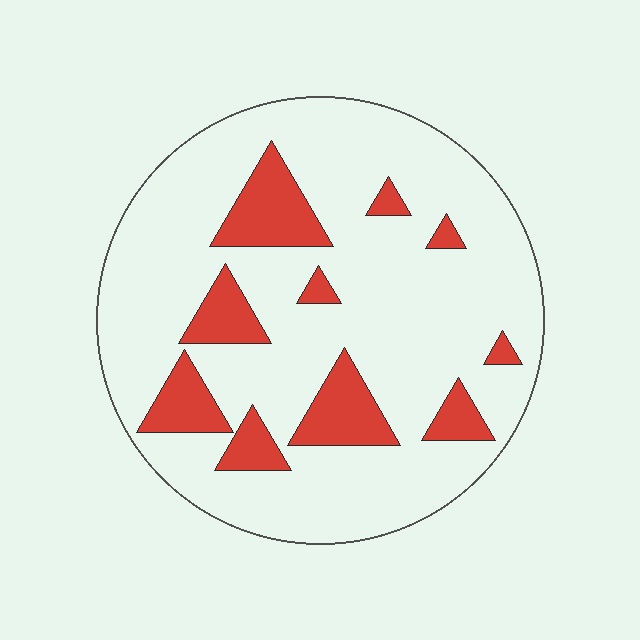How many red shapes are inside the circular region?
10.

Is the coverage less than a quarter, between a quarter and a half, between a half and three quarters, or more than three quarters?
Less than a quarter.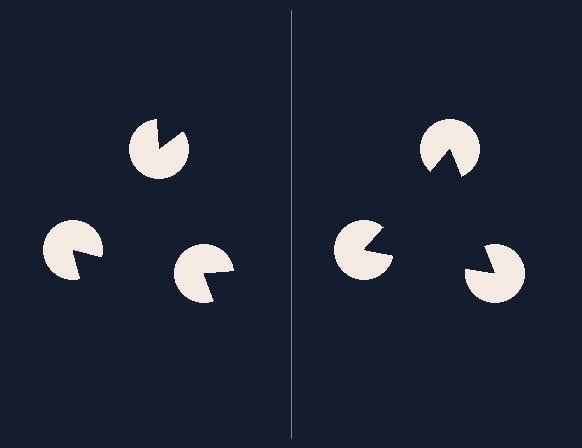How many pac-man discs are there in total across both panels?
6 — 3 on each side.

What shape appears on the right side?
An illusory triangle.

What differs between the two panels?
The pac-man discs are positioned identically on both sides; only the wedge orientations differ. On the right they align to a triangle; on the left they are misaligned.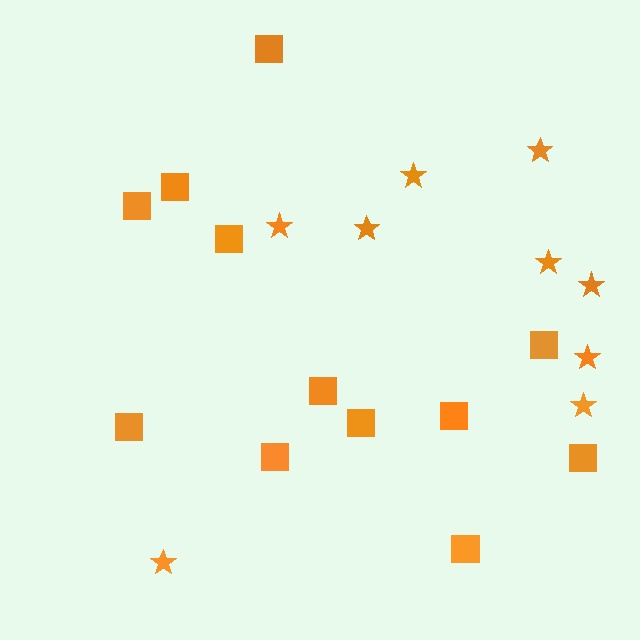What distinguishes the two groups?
There are 2 groups: one group of stars (9) and one group of squares (12).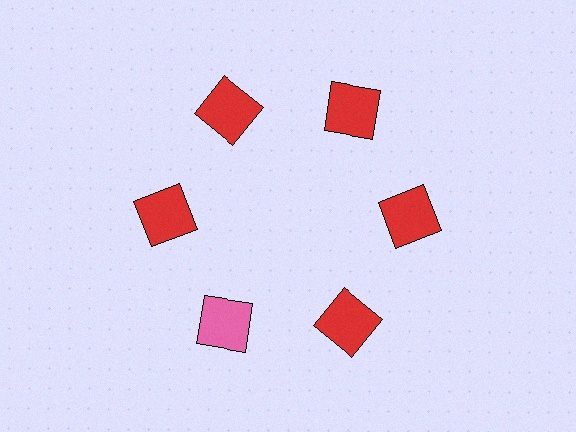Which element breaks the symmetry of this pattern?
The pink square at roughly the 7 o'clock position breaks the symmetry. All other shapes are red squares.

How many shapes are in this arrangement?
There are 6 shapes arranged in a ring pattern.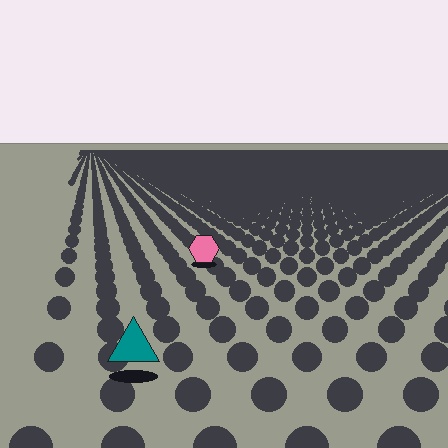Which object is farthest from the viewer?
The pink hexagon is farthest from the viewer. It appears smaller and the ground texture around it is denser.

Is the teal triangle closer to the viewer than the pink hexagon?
Yes. The teal triangle is closer — you can tell from the texture gradient: the ground texture is coarser near it.